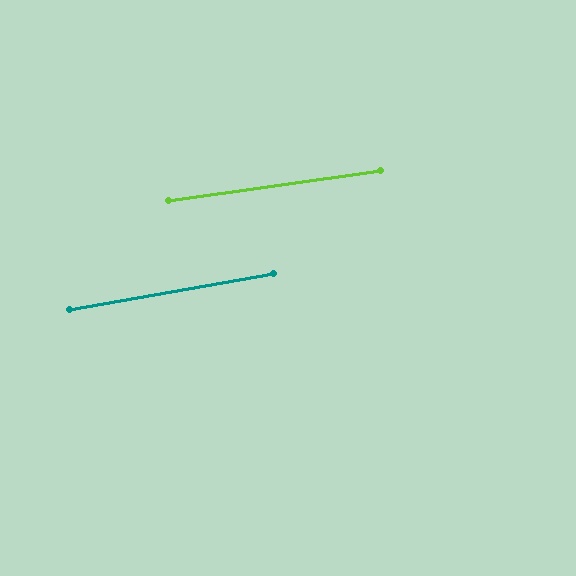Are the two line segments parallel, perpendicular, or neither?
Parallel — their directions differ by only 1.8°.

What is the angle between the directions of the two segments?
Approximately 2 degrees.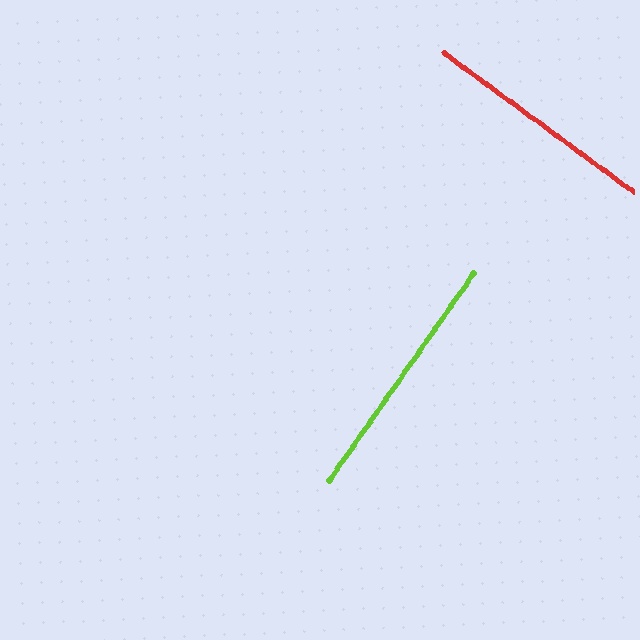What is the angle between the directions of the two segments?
Approximately 89 degrees.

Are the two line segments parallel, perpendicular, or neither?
Perpendicular — they meet at approximately 89°.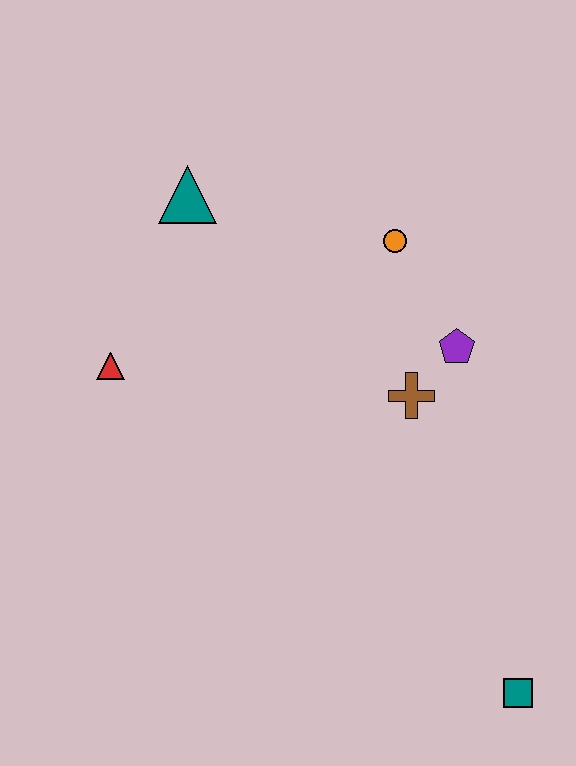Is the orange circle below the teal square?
No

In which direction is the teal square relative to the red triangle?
The teal square is to the right of the red triangle.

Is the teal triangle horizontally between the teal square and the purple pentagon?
No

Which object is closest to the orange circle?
The purple pentagon is closest to the orange circle.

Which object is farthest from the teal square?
The teal triangle is farthest from the teal square.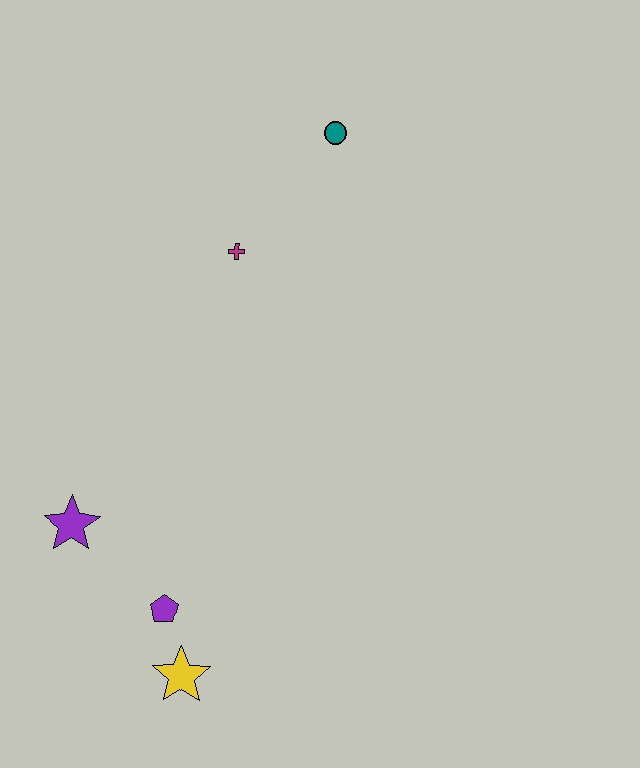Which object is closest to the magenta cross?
The teal circle is closest to the magenta cross.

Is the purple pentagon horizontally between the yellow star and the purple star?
Yes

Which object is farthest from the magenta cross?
The yellow star is farthest from the magenta cross.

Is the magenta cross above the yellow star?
Yes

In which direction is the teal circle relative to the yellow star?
The teal circle is above the yellow star.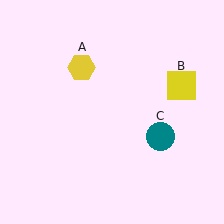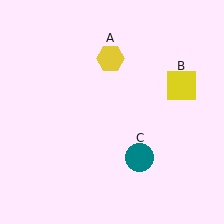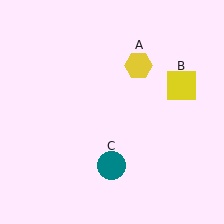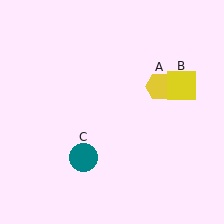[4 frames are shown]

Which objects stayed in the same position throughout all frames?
Yellow square (object B) remained stationary.